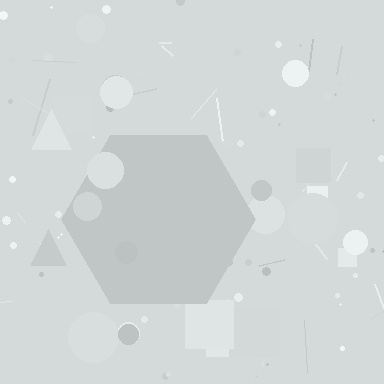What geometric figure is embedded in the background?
A hexagon is embedded in the background.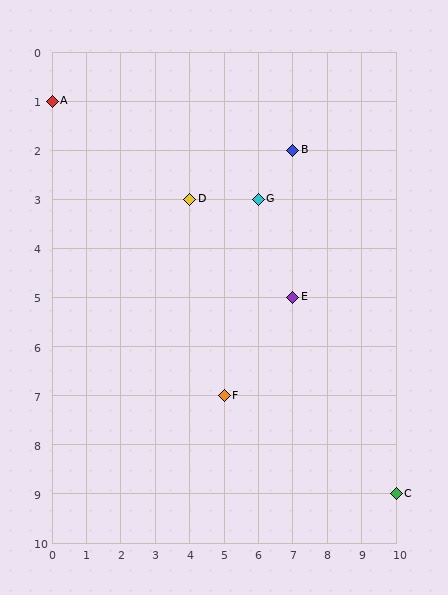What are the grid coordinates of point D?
Point D is at grid coordinates (4, 3).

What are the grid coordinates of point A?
Point A is at grid coordinates (0, 1).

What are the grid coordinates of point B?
Point B is at grid coordinates (7, 2).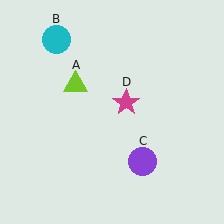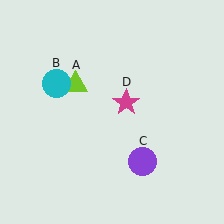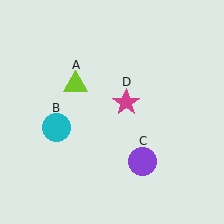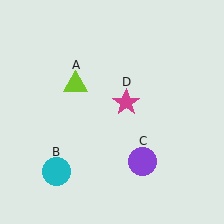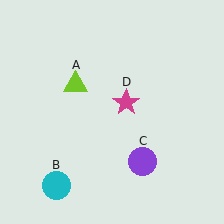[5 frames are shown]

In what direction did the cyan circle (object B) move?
The cyan circle (object B) moved down.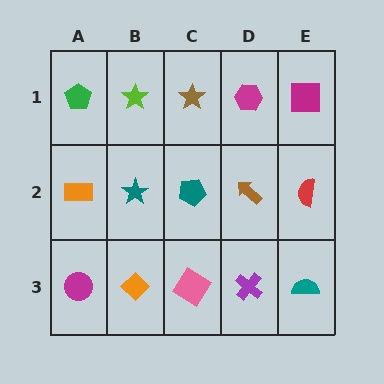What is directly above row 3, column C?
A teal pentagon.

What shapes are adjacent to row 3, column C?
A teal pentagon (row 2, column C), an orange diamond (row 3, column B), a purple cross (row 3, column D).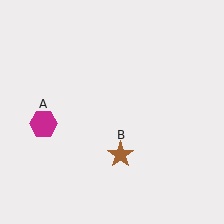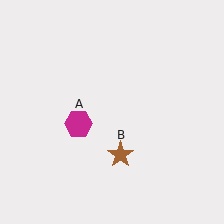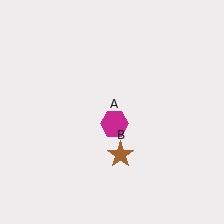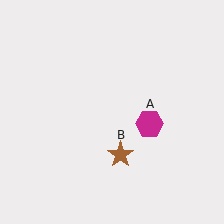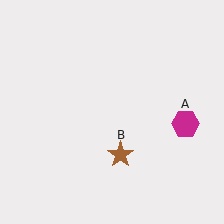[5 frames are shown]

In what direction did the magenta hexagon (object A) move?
The magenta hexagon (object A) moved right.